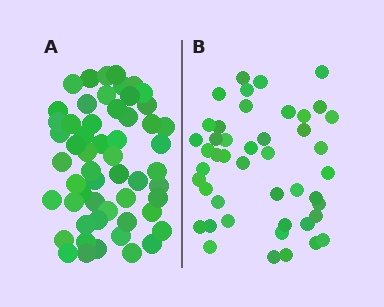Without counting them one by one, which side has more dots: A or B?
Region A (the left region) has more dots.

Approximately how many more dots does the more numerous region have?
Region A has roughly 10 or so more dots than region B.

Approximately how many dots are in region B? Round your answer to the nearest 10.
About 40 dots. (The exact count is 45, which rounds to 40.)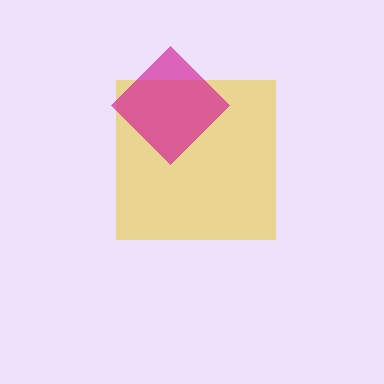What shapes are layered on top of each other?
The layered shapes are: a yellow square, a magenta diamond.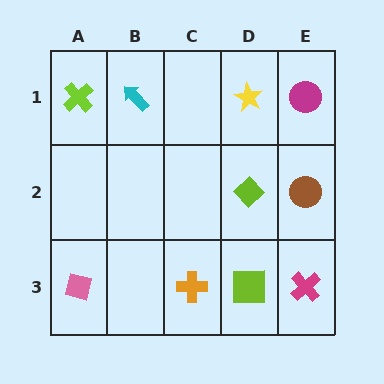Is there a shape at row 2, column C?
No, that cell is empty.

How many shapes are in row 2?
2 shapes.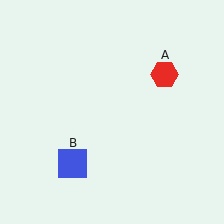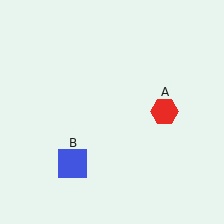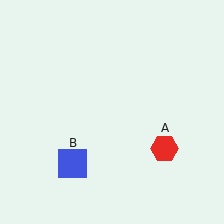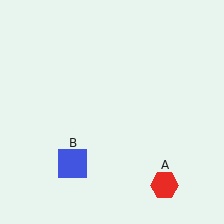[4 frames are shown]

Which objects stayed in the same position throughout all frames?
Blue square (object B) remained stationary.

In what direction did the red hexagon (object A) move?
The red hexagon (object A) moved down.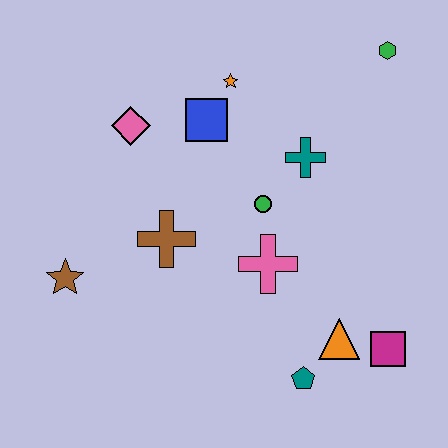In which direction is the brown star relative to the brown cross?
The brown star is to the left of the brown cross.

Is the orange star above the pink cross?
Yes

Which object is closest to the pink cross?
The green circle is closest to the pink cross.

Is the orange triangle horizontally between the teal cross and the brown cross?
No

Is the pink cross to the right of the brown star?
Yes